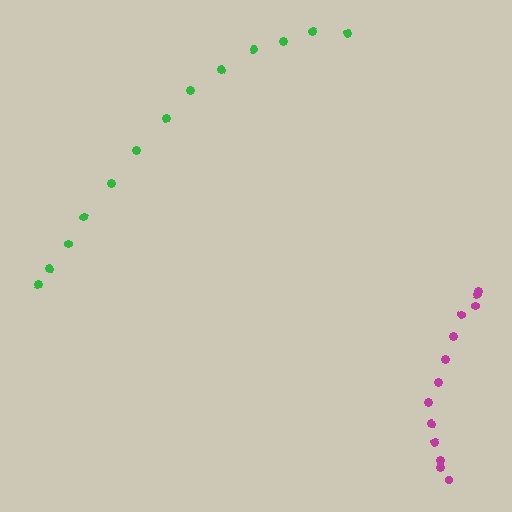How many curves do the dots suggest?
There are 2 distinct paths.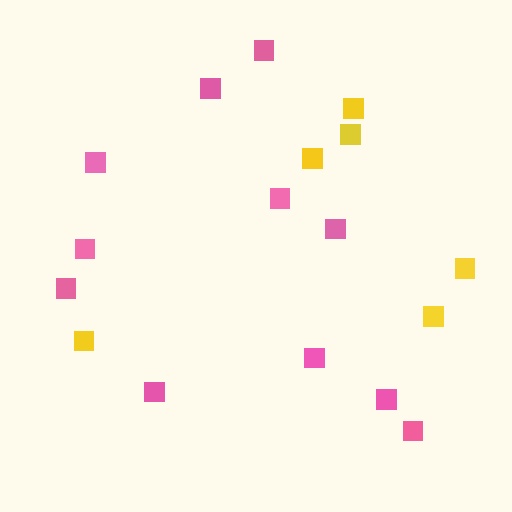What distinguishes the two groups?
There are 2 groups: one group of yellow squares (6) and one group of pink squares (11).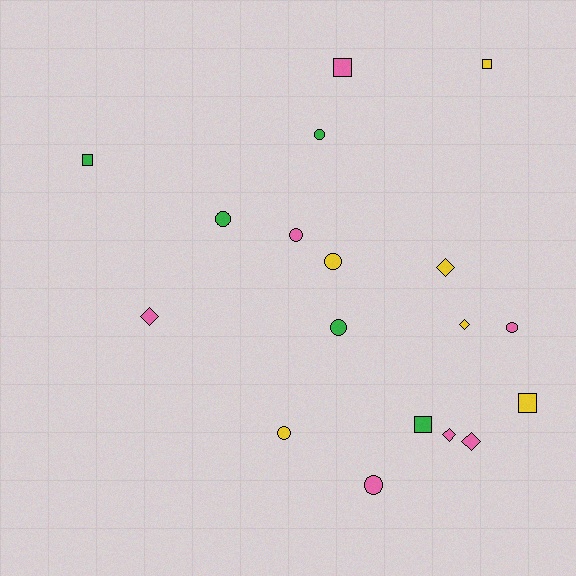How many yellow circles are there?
There are 2 yellow circles.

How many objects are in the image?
There are 18 objects.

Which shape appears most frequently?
Circle, with 8 objects.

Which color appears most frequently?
Pink, with 7 objects.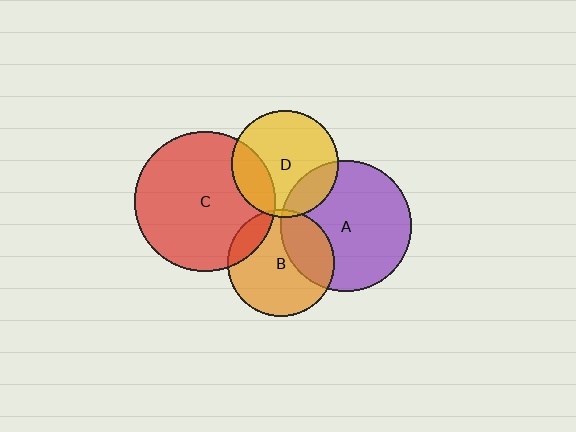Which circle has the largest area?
Circle C (red).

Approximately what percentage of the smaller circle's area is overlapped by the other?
Approximately 5%.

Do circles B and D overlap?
Yes.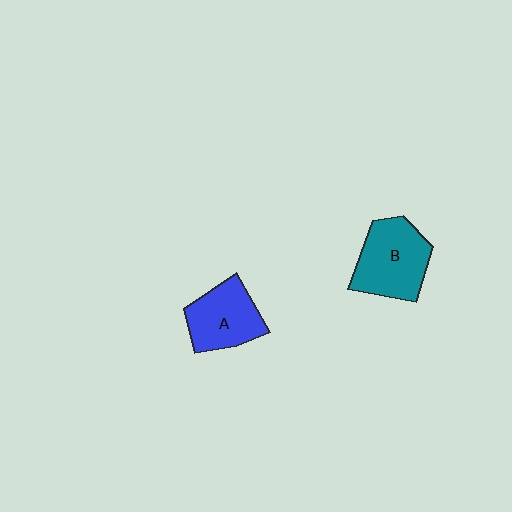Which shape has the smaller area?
Shape A (blue).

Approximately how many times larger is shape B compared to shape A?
Approximately 1.2 times.